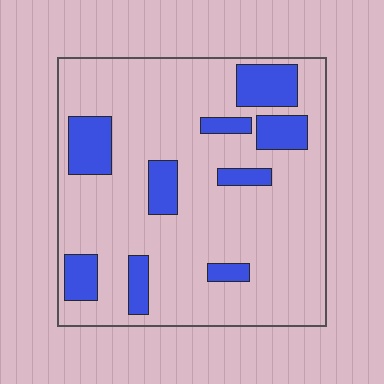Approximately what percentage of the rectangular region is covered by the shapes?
Approximately 20%.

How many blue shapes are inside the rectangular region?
9.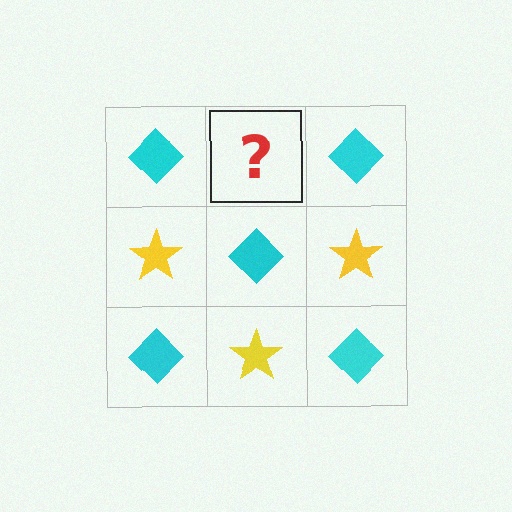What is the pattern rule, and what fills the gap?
The rule is that it alternates cyan diamond and yellow star in a checkerboard pattern. The gap should be filled with a yellow star.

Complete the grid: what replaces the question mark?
The question mark should be replaced with a yellow star.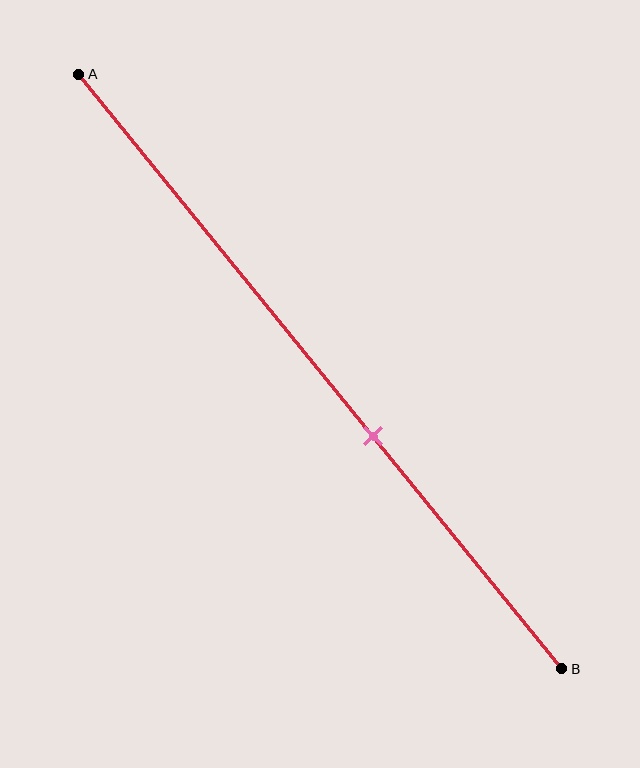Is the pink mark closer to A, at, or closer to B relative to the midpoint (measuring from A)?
The pink mark is closer to point B than the midpoint of segment AB.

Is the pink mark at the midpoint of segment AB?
No, the mark is at about 60% from A, not at the 50% midpoint.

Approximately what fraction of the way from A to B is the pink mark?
The pink mark is approximately 60% of the way from A to B.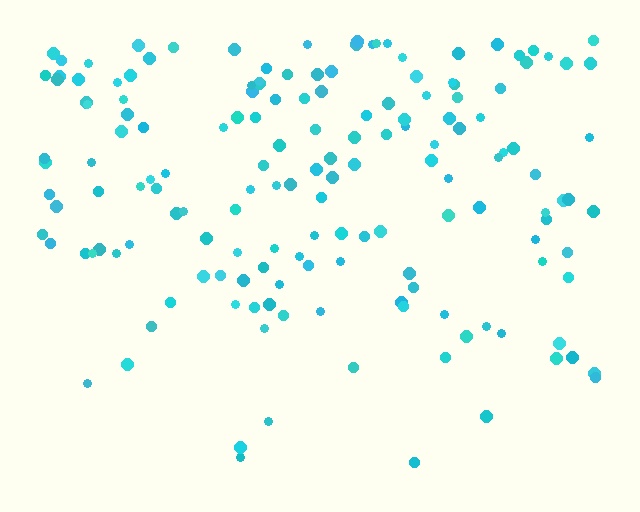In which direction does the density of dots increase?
From bottom to top, with the top side densest.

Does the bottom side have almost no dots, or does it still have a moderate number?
Still a moderate number, just noticeably fewer than the top.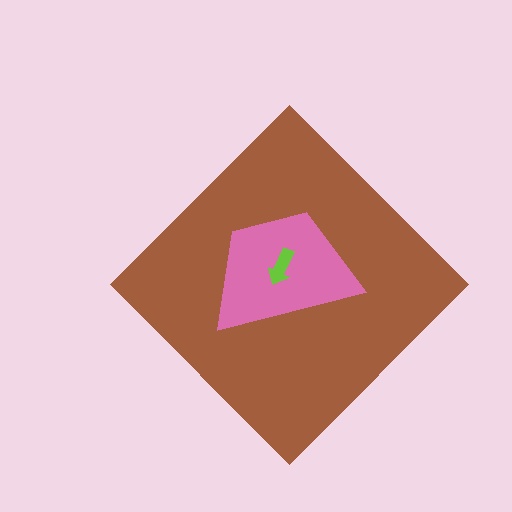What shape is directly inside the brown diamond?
The pink trapezoid.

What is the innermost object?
The lime arrow.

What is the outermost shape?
The brown diamond.